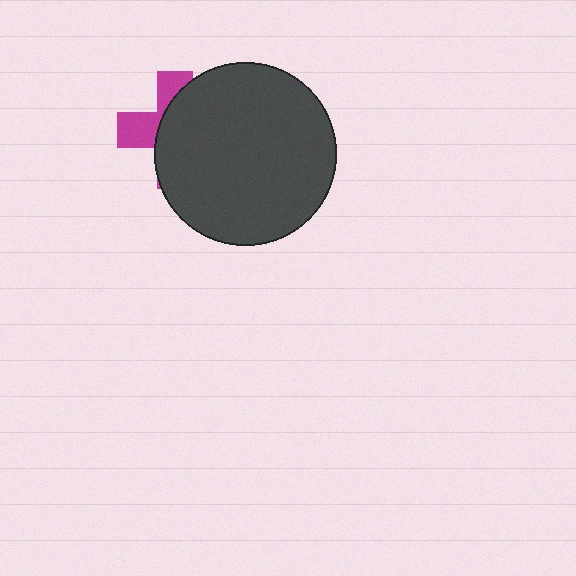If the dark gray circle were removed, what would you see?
You would see the complete magenta cross.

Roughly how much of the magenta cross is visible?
A small part of it is visible (roughly 33%).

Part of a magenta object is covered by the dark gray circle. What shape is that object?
It is a cross.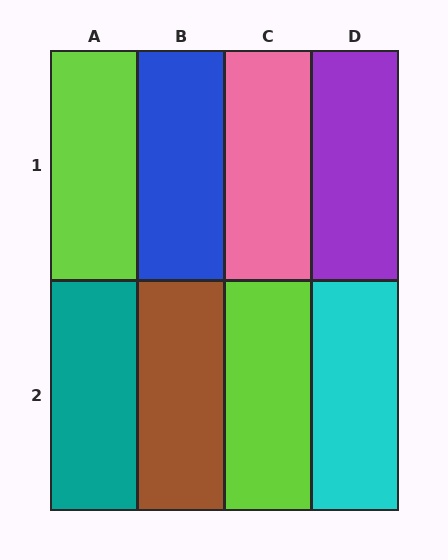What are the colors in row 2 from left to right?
Teal, brown, lime, cyan.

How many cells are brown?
1 cell is brown.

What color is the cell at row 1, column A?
Lime.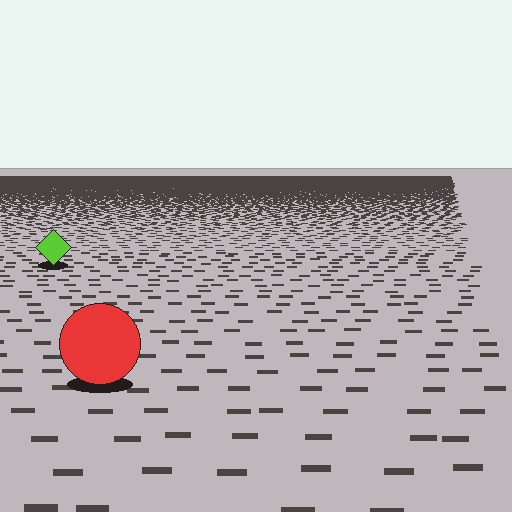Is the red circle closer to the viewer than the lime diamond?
Yes. The red circle is closer — you can tell from the texture gradient: the ground texture is coarser near it.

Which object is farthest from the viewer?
The lime diamond is farthest from the viewer. It appears smaller and the ground texture around it is denser.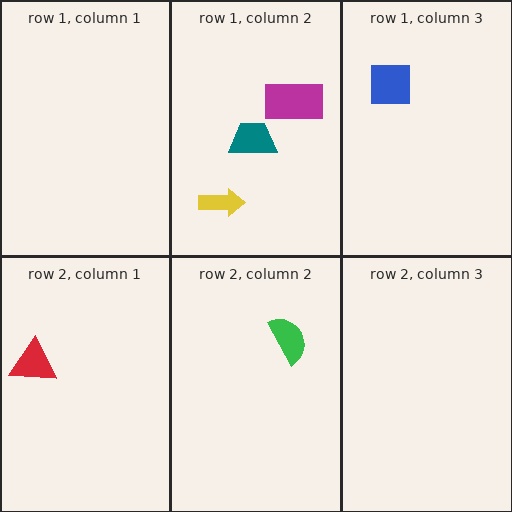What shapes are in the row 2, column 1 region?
The red triangle.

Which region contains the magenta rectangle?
The row 1, column 2 region.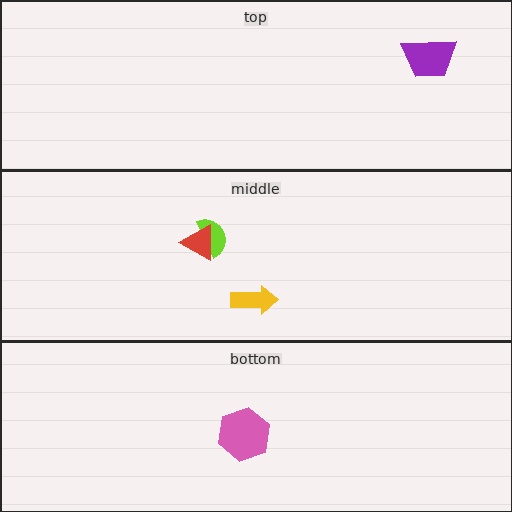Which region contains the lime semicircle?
The middle region.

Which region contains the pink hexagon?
The bottom region.